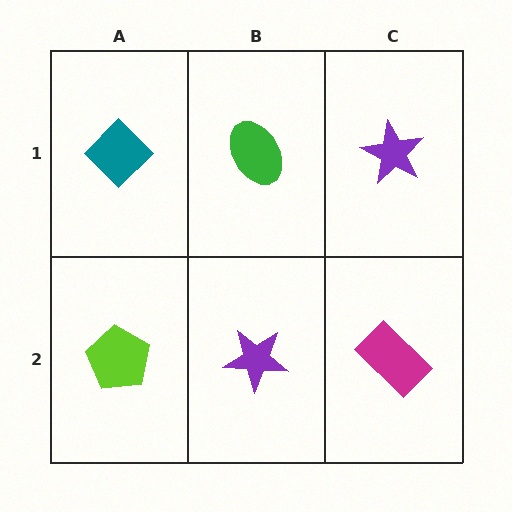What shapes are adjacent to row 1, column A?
A lime pentagon (row 2, column A), a green ellipse (row 1, column B).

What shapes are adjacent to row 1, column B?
A purple star (row 2, column B), a teal diamond (row 1, column A), a purple star (row 1, column C).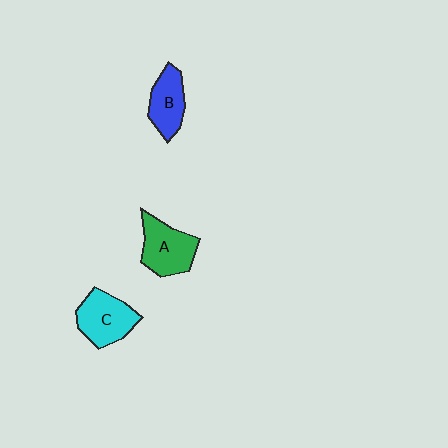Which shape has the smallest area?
Shape B (blue).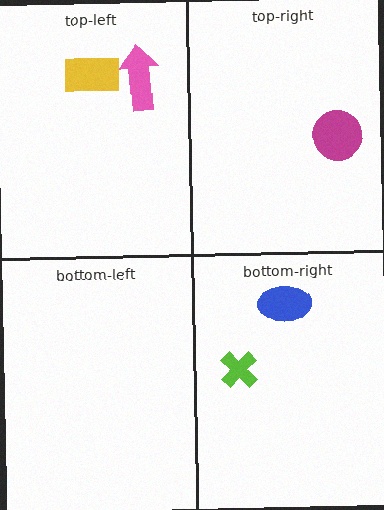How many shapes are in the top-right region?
1.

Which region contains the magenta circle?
The top-right region.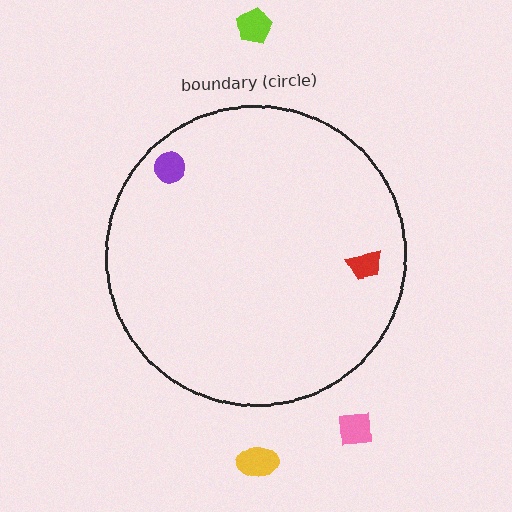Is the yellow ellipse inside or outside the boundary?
Outside.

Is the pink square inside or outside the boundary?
Outside.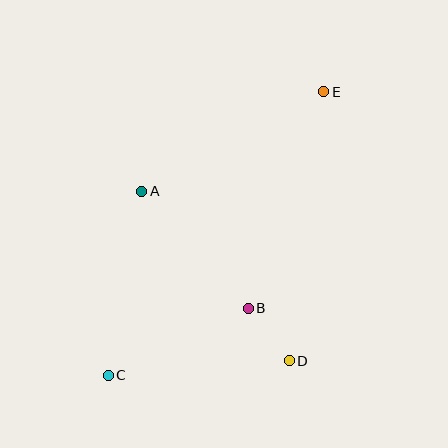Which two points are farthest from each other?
Points C and E are farthest from each other.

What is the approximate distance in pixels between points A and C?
The distance between A and C is approximately 187 pixels.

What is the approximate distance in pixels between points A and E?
The distance between A and E is approximately 208 pixels.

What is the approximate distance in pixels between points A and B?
The distance between A and B is approximately 158 pixels.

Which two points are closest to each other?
Points B and D are closest to each other.